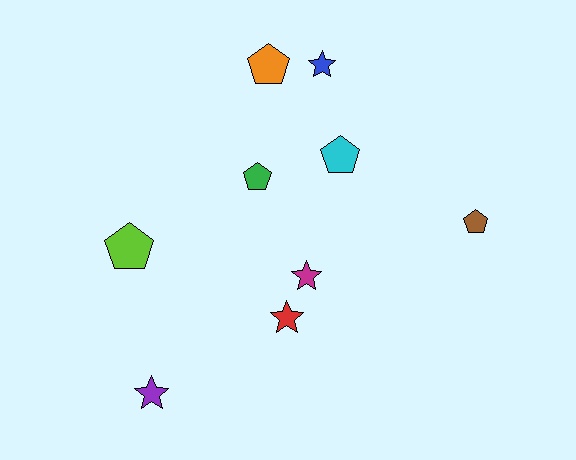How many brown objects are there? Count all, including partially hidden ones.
There is 1 brown object.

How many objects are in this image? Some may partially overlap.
There are 9 objects.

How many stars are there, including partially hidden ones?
There are 4 stars.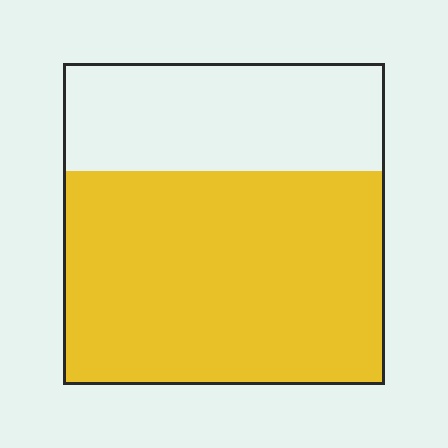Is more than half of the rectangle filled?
Yes.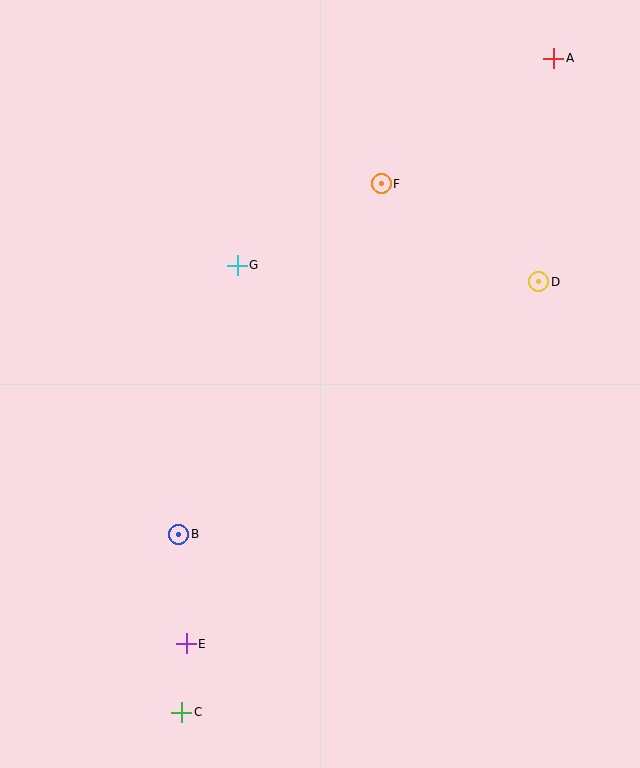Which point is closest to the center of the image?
Point G at (237, 265) is closest to the center.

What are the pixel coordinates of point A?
Point A is at (554, 58).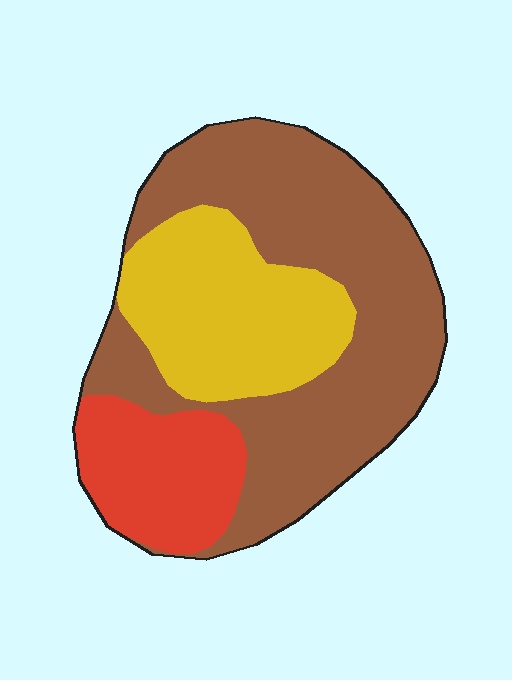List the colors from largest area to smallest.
From largest to smallest: brown, yellow, red.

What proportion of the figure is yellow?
Yellow takes up about one quarter (1/4) of the figure.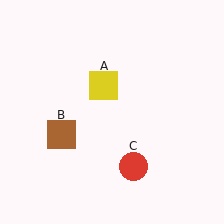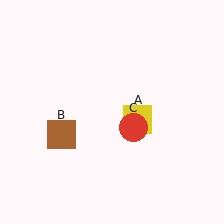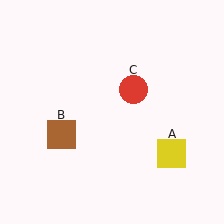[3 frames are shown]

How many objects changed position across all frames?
2 objects changed position: yellow square (object A), red circle (object C).